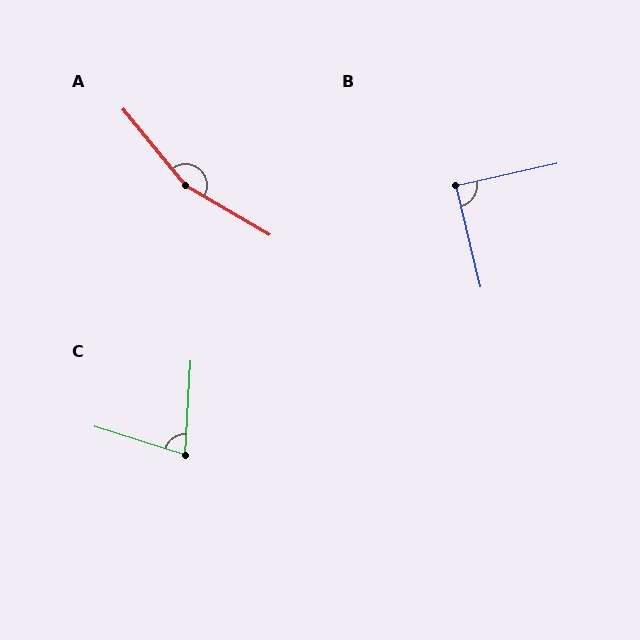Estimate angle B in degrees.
Approximately 89 degrees.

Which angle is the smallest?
C, at approximately 76 degrees.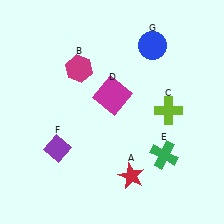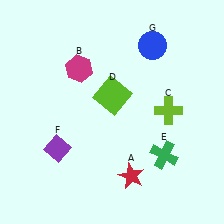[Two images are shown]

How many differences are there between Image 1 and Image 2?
There is 1 difference between the two images.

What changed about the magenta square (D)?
In Image 1, D is magenta. In Image 2, it changed to lime.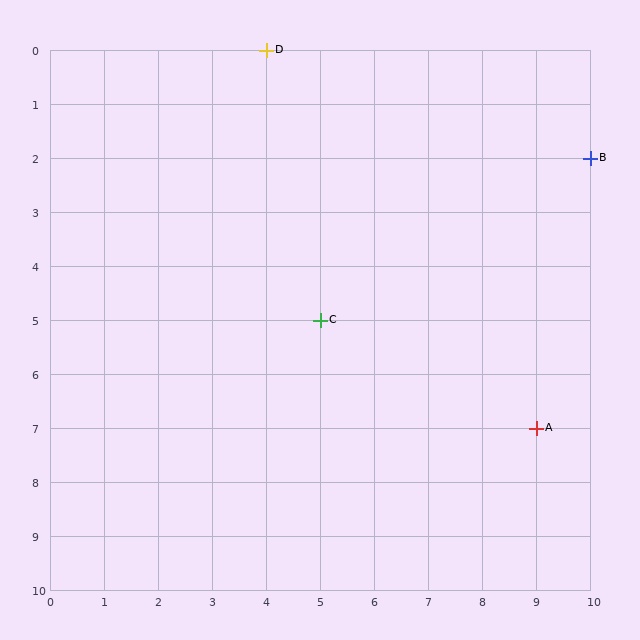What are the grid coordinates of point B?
Point B is at grid coordinates (10, 2).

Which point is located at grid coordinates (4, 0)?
Point D is at (4, 0).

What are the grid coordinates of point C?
Point C is at grid coordinates (5, 5).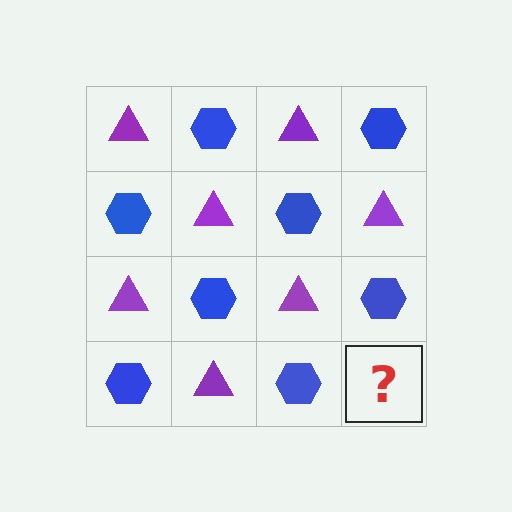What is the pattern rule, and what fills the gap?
The rule is that it alternates purple triangle and blue hexagon in a checkerboard pattern. The gap should be filled with a purple triangle.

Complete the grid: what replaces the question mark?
The question mark should be replaced with a purple triangle.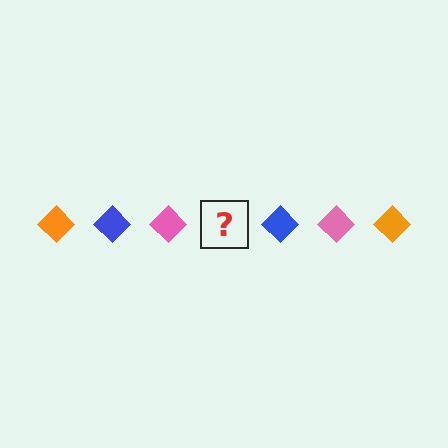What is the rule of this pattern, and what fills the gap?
The rule is that the pattern cycles through orange, blue, pink diamonds. The gap should be filled with an orange diamond.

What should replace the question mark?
The question mark should be replaced with an orange diamond.